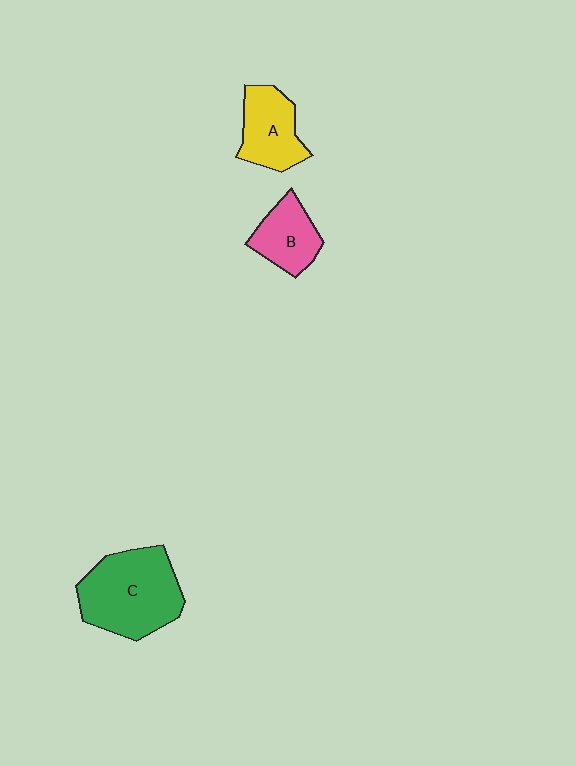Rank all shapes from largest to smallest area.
From largest to smallest: C (green), A (yellow), B (pink).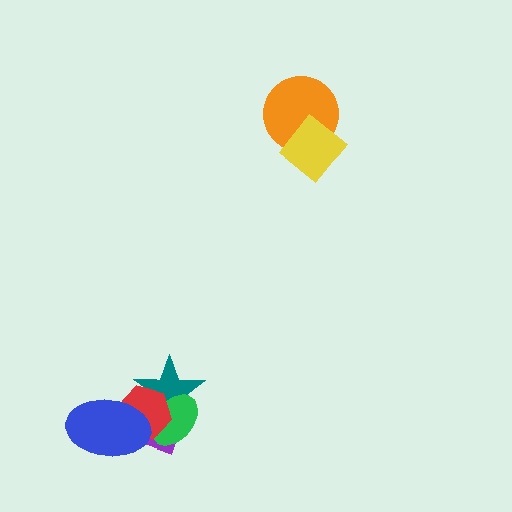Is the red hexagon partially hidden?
Yes, it is partially covered by another shape.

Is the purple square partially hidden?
Yes, it is partially covered by another shape.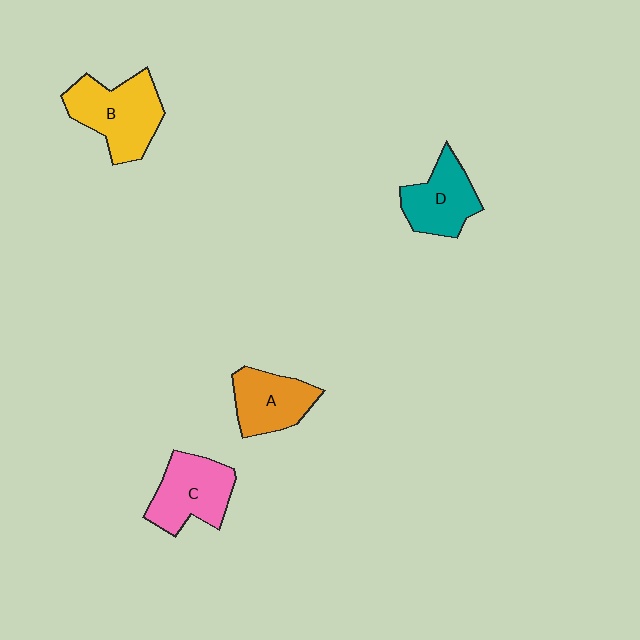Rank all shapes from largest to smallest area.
From largest to smallest: B (yellow), C (pink), D (teal), A (orange).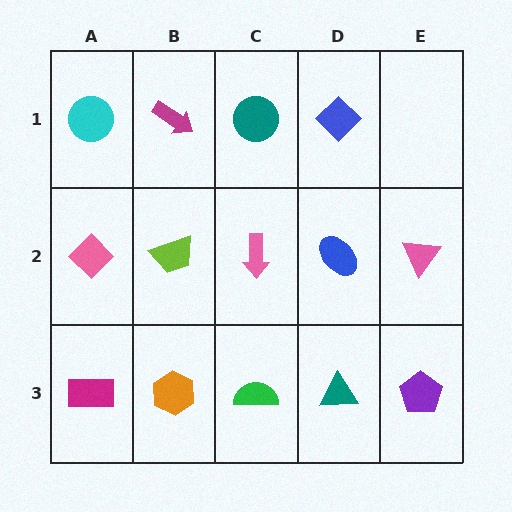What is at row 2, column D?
A blue ellipse.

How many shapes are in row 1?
4 shapes.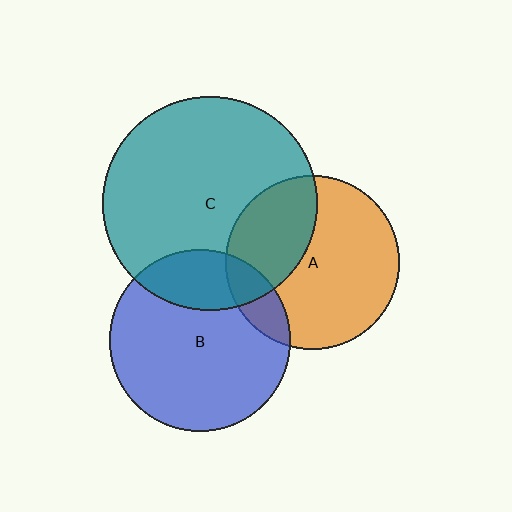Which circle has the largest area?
Circle C (teal).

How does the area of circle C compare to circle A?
Approximately 1.5 times.